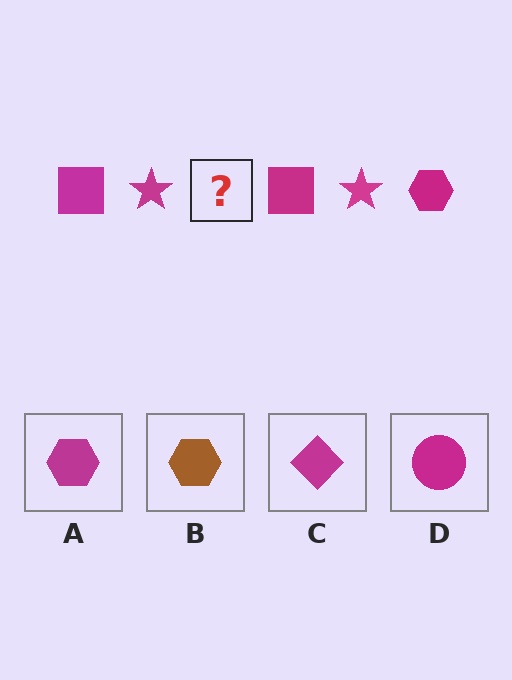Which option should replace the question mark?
Option A.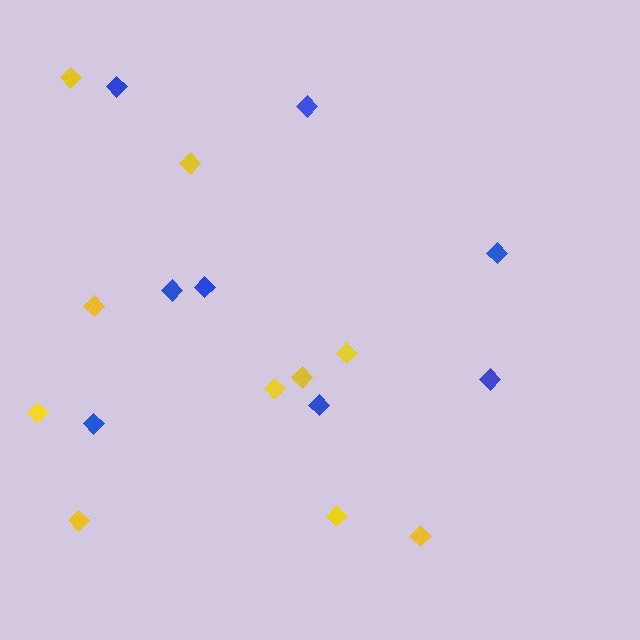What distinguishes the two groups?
There are 2 groups: one group of yellow diamonds (10) and one group of blue diamonds (8).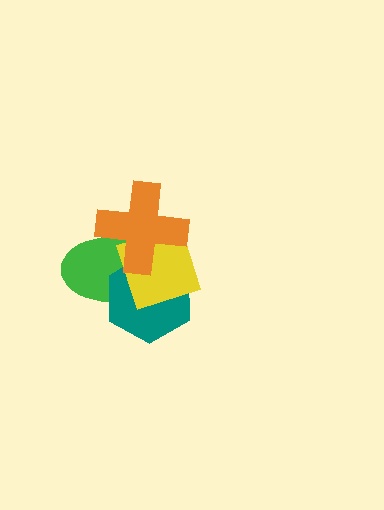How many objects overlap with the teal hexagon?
3 objects overlap with the teal hexagon.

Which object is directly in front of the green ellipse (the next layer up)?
The teal hexagon is directly in front of the green ellipse.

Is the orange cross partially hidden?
No, no other shape covers it.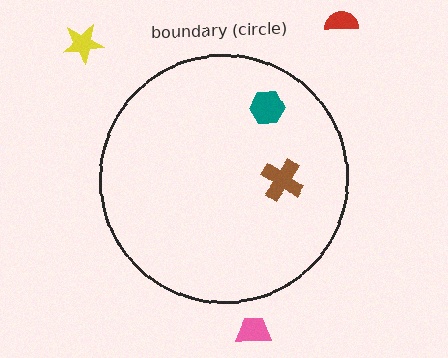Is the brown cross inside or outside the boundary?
Inside.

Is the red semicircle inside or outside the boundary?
Outside.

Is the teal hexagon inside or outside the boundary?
Inside.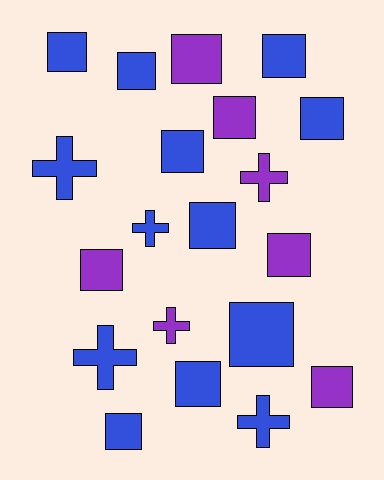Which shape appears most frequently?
Square, with 14 objects.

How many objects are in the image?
There are 20 objects.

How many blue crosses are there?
There are 4 blue crosses.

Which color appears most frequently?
Blue, with 13 objects.